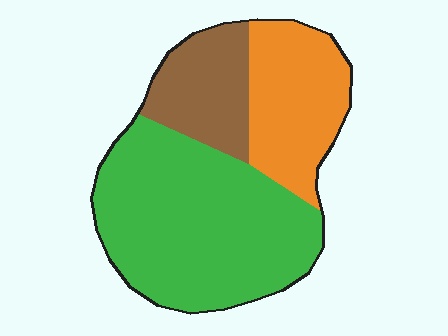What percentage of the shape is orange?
Orange takes up about one quarter (1/4) of the shape.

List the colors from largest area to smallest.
From largest to smallest: green, orange, brown.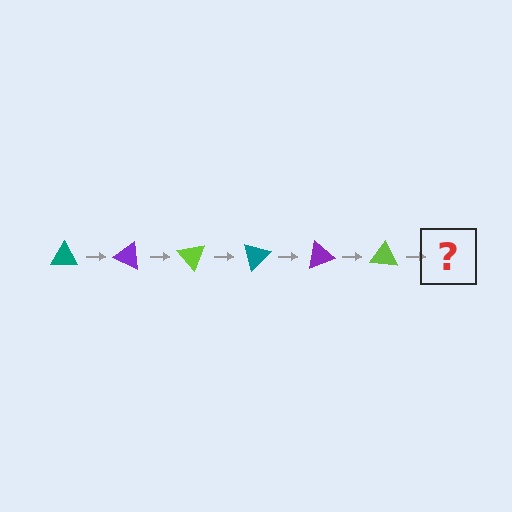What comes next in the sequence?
The next element should be a teal triangle, rotated 150 degrees from the start.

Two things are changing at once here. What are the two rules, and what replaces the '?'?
The two rules are that it rotates 25 degrees each step and the color cycles through teal, purple, and lime. The '?' should be a teal triangle, rotated 150 degrees from the start.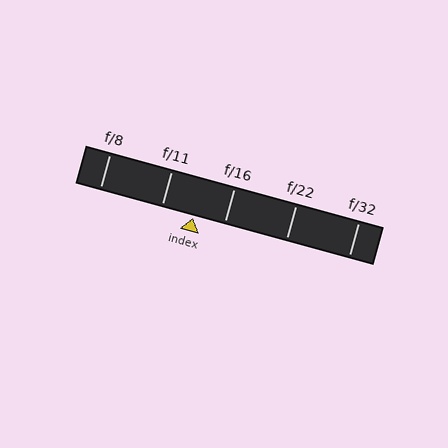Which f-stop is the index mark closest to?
The index mark is closest to f/16.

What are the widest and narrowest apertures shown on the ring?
The widest aperture shown is f/8 and the narrowest is f/32.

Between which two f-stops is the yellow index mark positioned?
The index mark is between f/11 and f/16.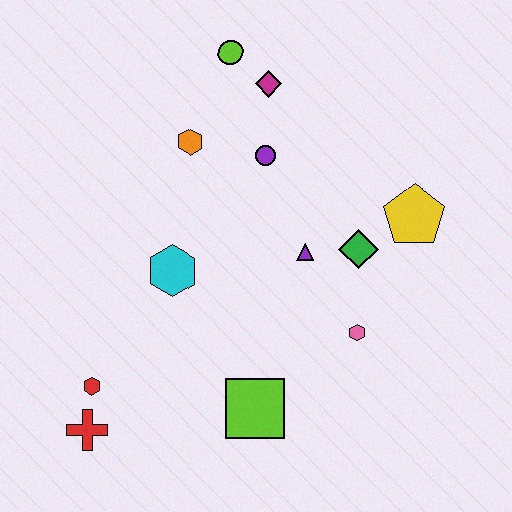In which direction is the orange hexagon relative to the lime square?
The orange hexagon is above the lime square.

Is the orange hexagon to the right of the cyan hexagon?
Yes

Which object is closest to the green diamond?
The purple triangle is closest to the green diamond.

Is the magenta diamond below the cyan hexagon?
No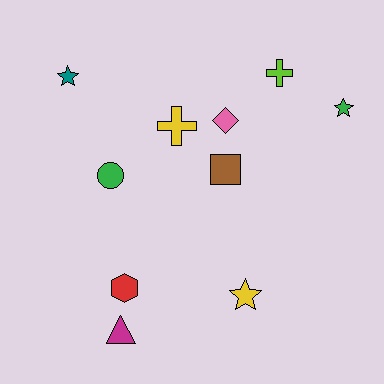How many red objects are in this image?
There is 1 red object.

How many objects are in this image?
There are 10 objects.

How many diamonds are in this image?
There is 1 diamond.